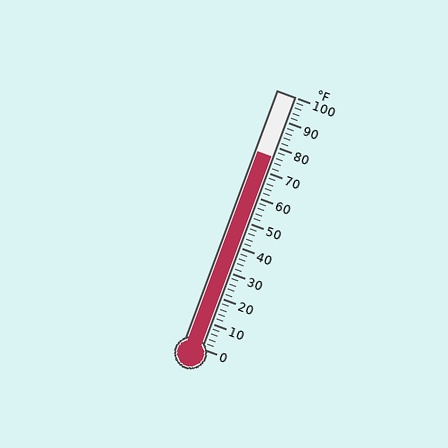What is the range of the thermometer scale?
The thermometer scale ranges from 0°F to 100°F.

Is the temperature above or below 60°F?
The temperature is above 60°F.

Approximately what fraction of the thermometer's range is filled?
The thermometer is filled to approximately 75% of its range.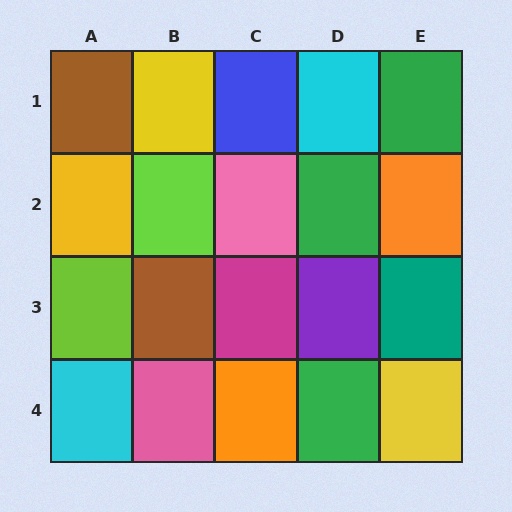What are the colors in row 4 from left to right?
Cyan, pink, orange, green, yellow.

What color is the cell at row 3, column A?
Lime.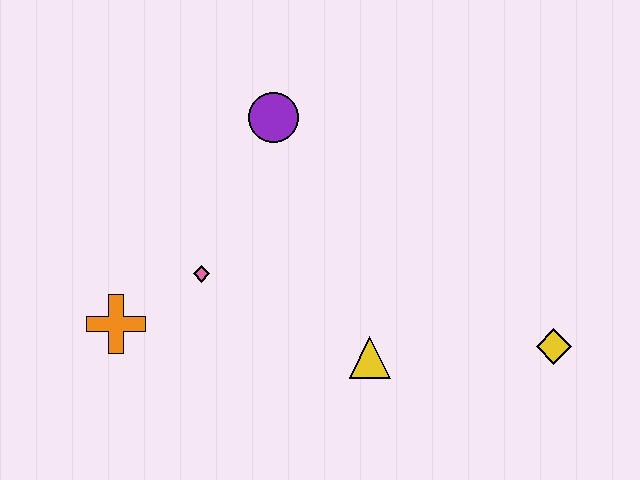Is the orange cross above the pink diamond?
No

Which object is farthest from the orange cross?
The yellow diamond is farthest from the orange cross.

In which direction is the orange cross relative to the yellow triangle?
The orange cross is to the left of the yellow triangle.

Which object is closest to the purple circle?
The pink diamond is closest to the purple circle.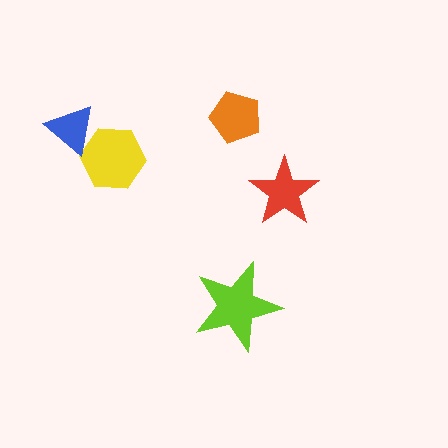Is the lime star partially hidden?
No, no other shape covers it.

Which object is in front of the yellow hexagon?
The blue triangle is in front of the yellow hexagon.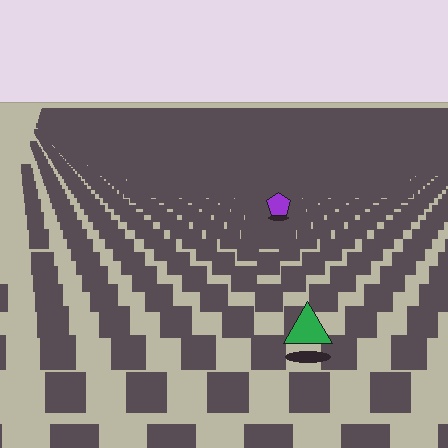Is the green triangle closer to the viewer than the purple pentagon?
Yes. The green triangle is closer — you can tell from the texture gradient: the ground texture is coarser near it.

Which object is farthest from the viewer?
The purple pentagon is farthest from the viewer. It appears smaller and the ground texture around it is denser.